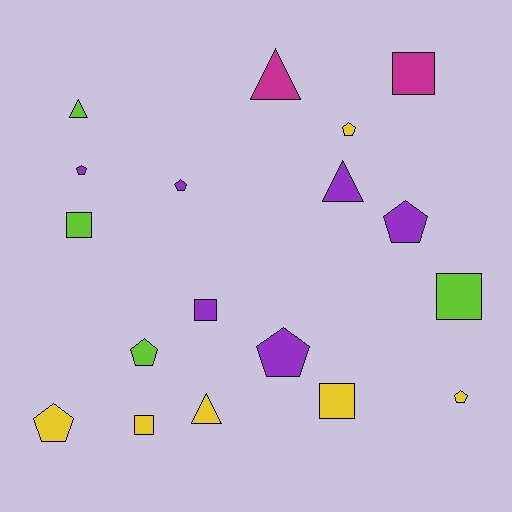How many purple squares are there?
There is 1 purple square.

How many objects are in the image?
There are 18 objects.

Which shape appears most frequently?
Pentagon, with 8 objects.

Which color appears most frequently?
Purple, with 6 objects.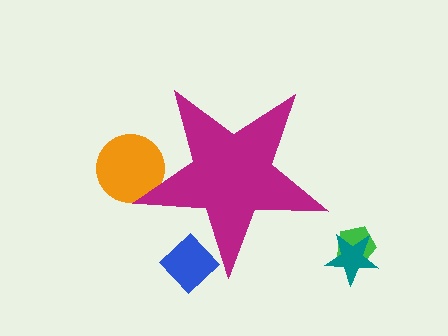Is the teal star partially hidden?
No, the teal star is fully visible.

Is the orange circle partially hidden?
Yes, the orange circle is partially hidden behind the magenta star.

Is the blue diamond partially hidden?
Yes, the blue diamond is partially hidden behind the magenta star.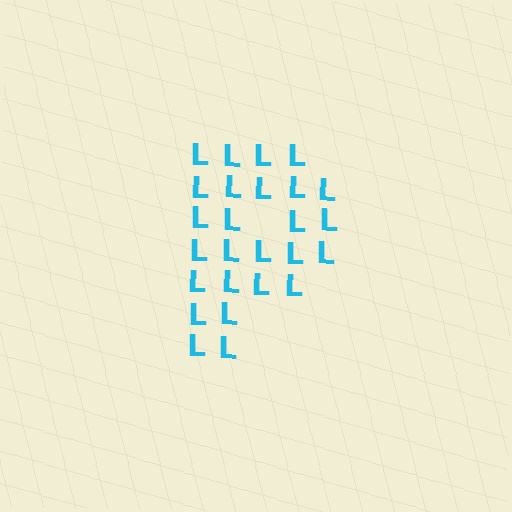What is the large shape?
The large shape is the letter P.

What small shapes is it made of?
It is made of small letter L's.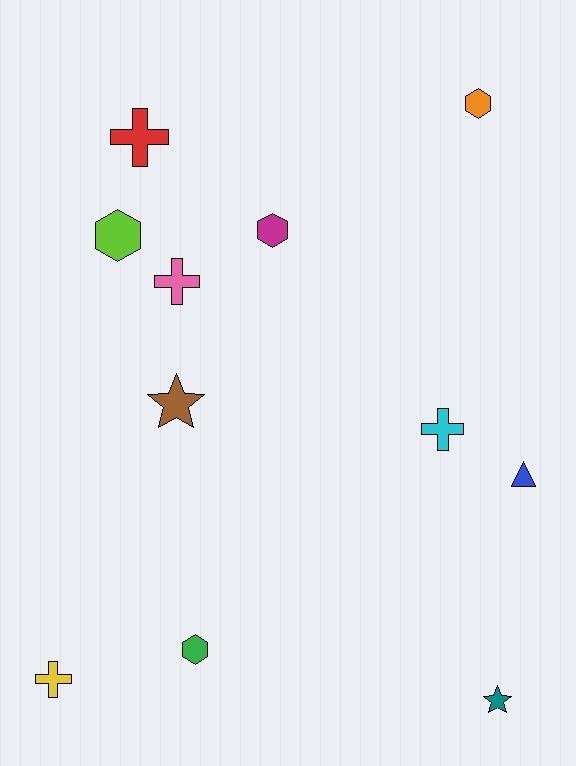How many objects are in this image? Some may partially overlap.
There are 11 objects.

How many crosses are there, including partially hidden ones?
There are 4 crosses.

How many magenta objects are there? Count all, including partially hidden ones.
There is 1 magenta object.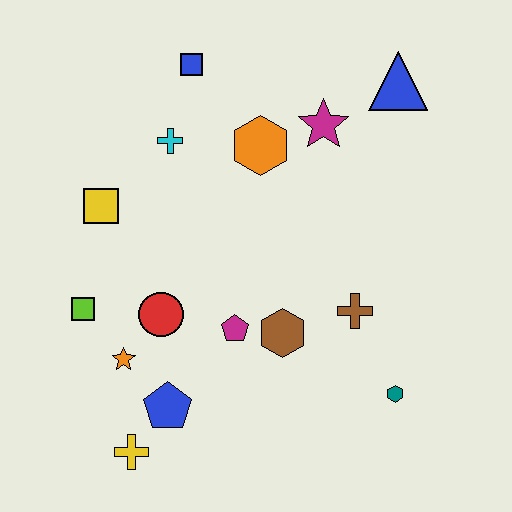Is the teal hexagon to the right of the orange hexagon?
Yes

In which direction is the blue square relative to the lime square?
The blue square is above the lime square.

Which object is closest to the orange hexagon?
The magenta star is closest to the orange hexagon.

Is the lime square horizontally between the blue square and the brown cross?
No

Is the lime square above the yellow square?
No